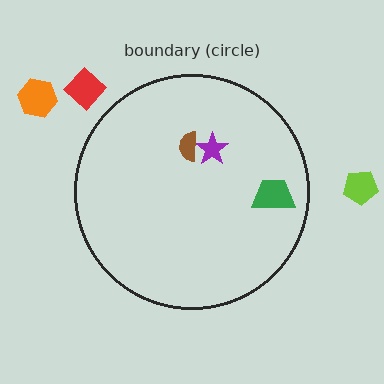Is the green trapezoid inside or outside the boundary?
Inside.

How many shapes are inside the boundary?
3 inside, 3 outside.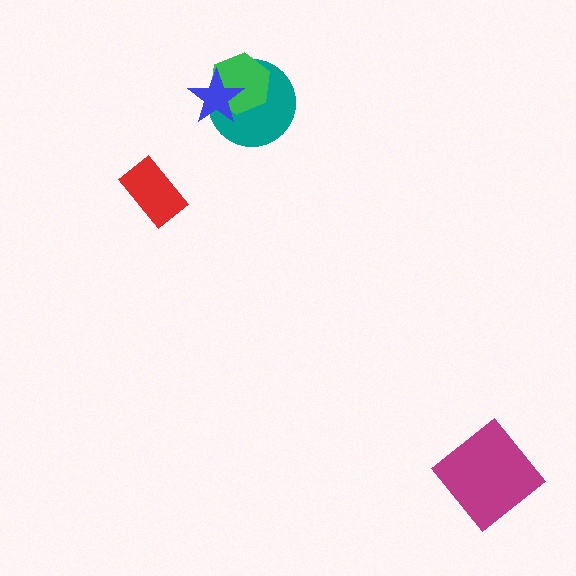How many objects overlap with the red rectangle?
0 objects overlap with the red rectangle.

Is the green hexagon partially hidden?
Yes, it is partially covered by another shape.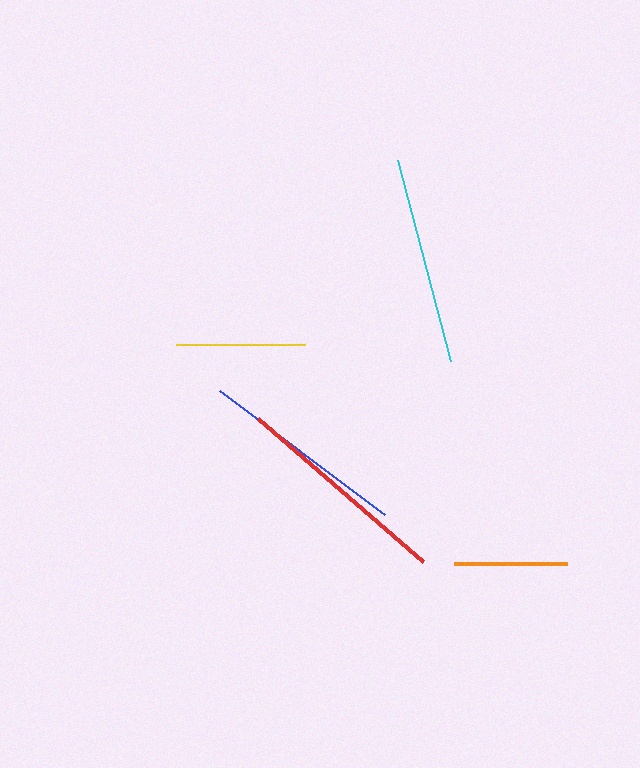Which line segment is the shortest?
The orange line is the shortest at approximately 112 pixels.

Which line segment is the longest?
The red line is the longest at approximately 219 pixels.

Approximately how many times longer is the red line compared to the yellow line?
The red line is approximately 1.7 times the length of the yellow line.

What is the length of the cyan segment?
The cyan segment is approximately 208 pixels long.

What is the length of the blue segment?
The blue segment is approximately 206 pixels long.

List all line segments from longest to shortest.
From longest to shortest: red, cyan, blue, yellow, orange.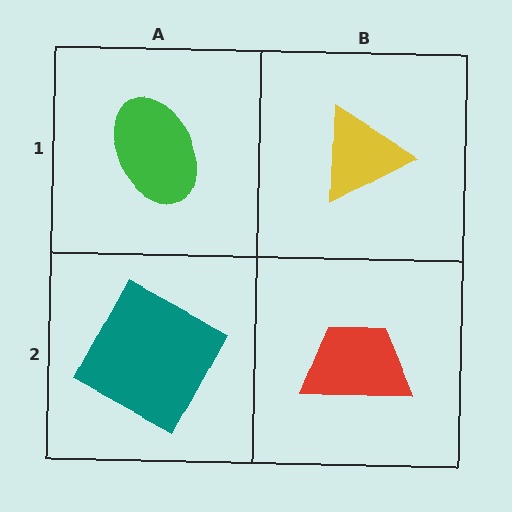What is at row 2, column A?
A teal square.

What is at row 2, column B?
A red trapezoid.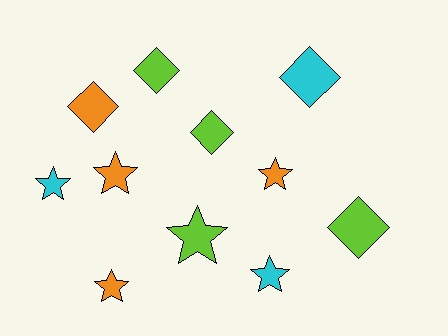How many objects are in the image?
There are 11 objects.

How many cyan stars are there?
There are 2 cyan stars.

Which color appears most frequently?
Orange, with 4 objects.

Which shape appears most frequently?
Star, with 6 objects.